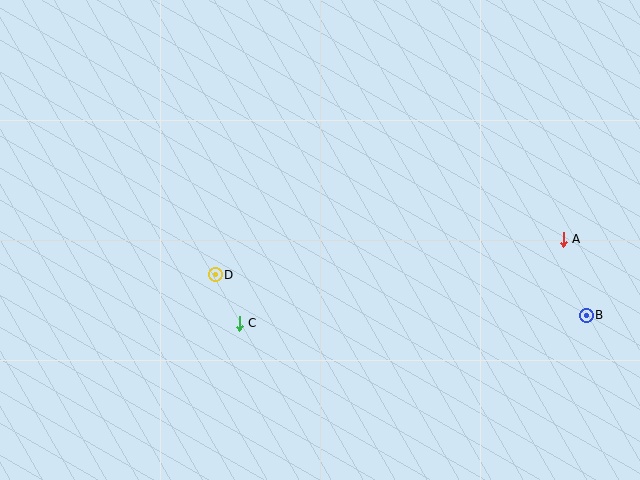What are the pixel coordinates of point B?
Point B is at (586, 315).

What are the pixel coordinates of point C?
Point C is at (239, 323).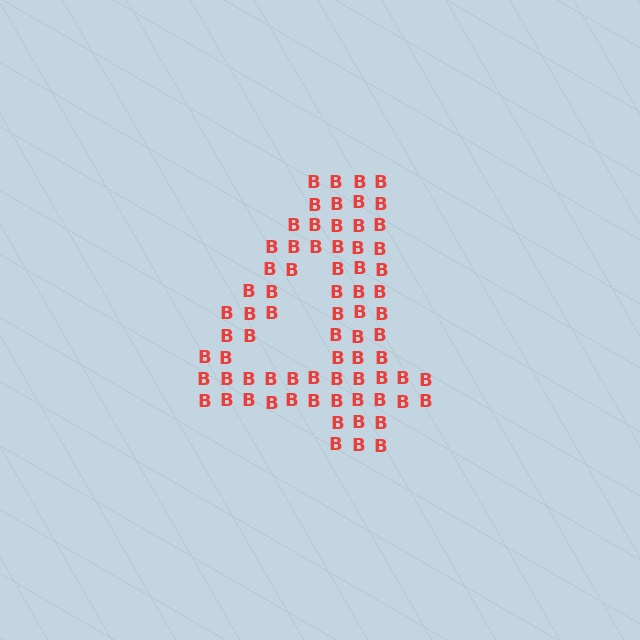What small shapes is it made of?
It is made of small letter B's.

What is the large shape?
The large shape is the digit 4.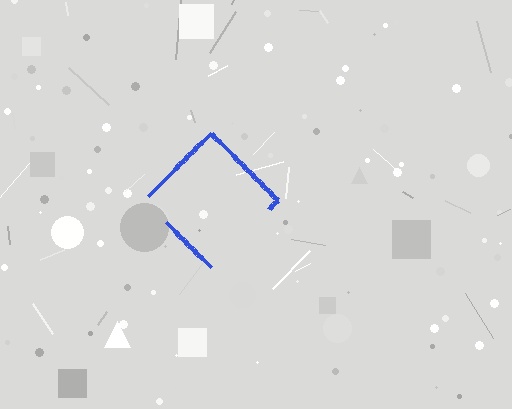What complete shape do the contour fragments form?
The contour fragments form a diamond.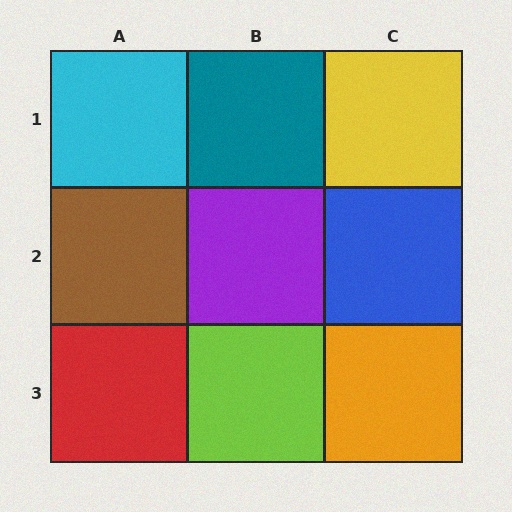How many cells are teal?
1 cell is teal.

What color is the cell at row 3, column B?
Lime.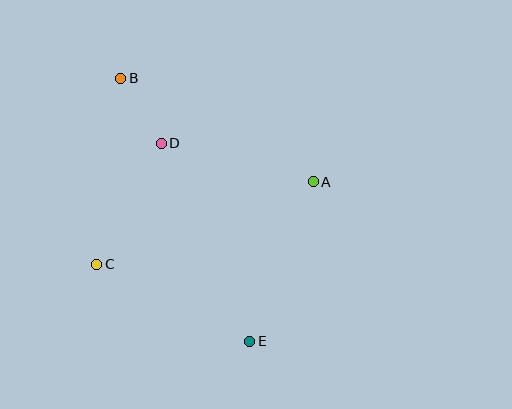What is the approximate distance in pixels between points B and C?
The distance between B and C is approximately 187 pixels.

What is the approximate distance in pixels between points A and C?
The distance between A and C is approximately 232 pixels.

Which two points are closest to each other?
Points B and D are closest to each other.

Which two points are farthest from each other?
Points B and E are farthest from each other.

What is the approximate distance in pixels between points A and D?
The distance between A and D is approximately 157 pixels.